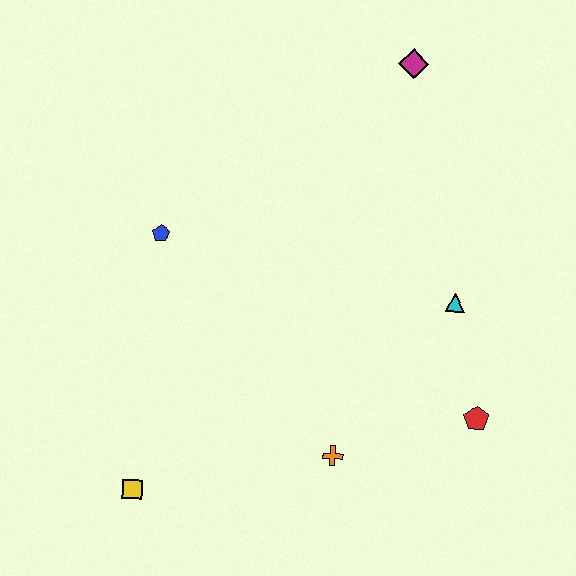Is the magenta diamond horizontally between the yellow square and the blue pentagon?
No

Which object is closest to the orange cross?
The red pentagon is closest to the orange cross.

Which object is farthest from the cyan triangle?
The yellow square is farthest from the cyan triangle.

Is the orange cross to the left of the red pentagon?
Yes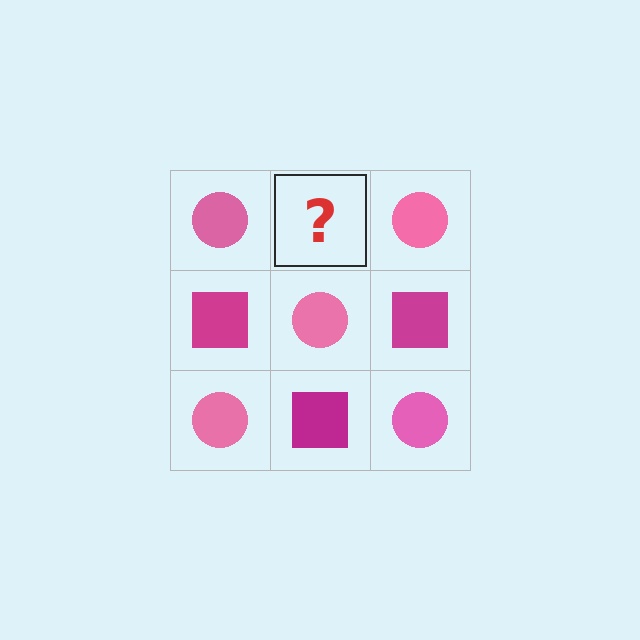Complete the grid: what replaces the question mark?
The question mark should be replaced with a magenta square.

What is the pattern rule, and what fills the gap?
The rule is that it alternates pink circle and magenta square in a checkerboard pattern. The gap should be filled with a magenta square.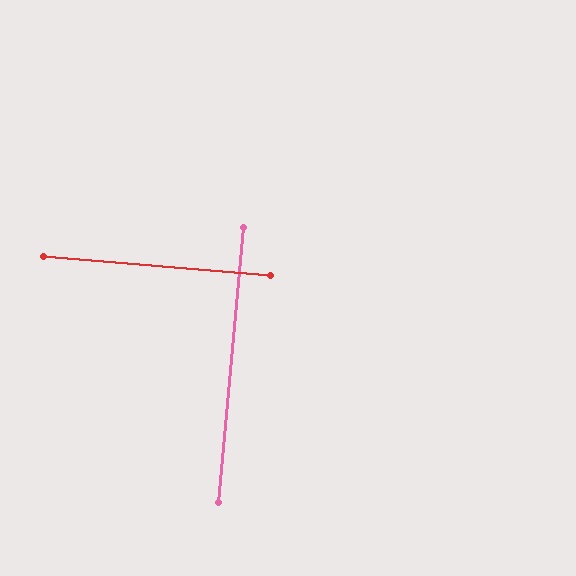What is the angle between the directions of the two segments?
Approximately 90 degrees.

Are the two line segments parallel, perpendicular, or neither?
Perpendicular — they meet at approximately 90°.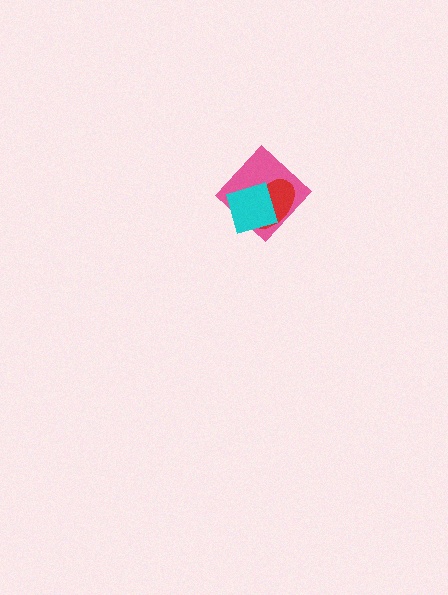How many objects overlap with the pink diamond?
2 objects overlap with the pink diamond.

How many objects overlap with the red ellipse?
2 objects overlap with the red ellipse.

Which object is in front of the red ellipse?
The cyan diamond is in front of the red ellipse.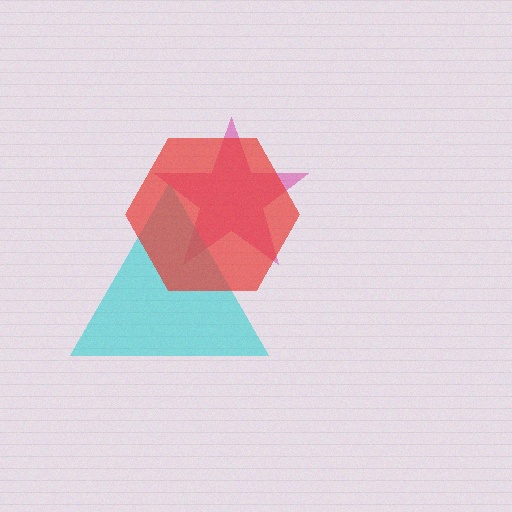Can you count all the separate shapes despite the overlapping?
Yes, there are 3 separate shapes.